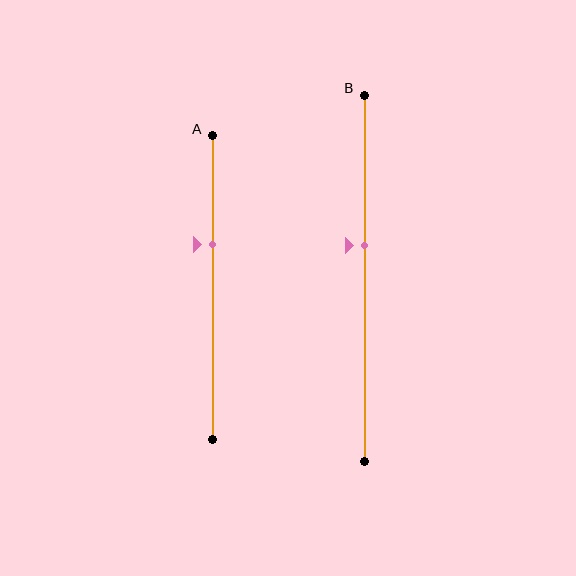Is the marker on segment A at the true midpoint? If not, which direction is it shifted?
No, the marker on segment A is shifted upward by about 14% of the segment length.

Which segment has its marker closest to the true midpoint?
Segment B has its marker closest to the true midpoint.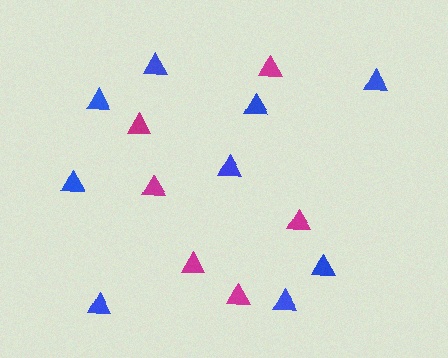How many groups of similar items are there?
There are 2 groups: one group of blue triangles (9) and one group of magenta triangles (6).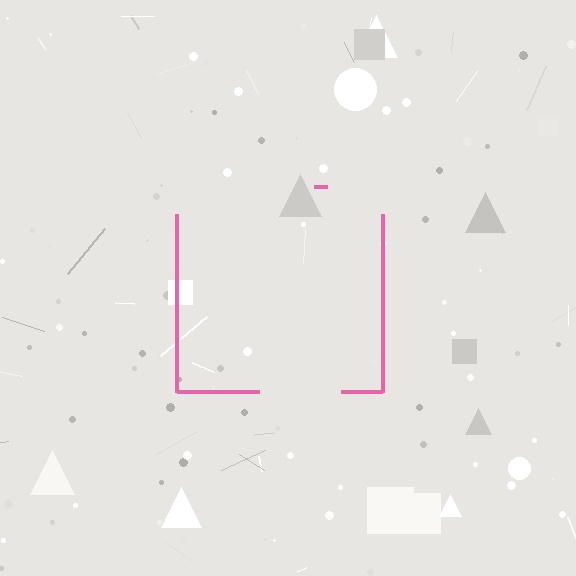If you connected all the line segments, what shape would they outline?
They would outline a square.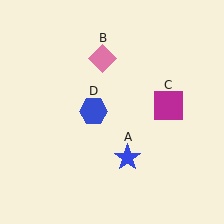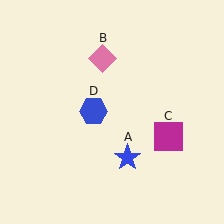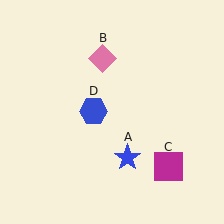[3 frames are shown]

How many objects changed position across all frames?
1 object changed position: magenta square (object C).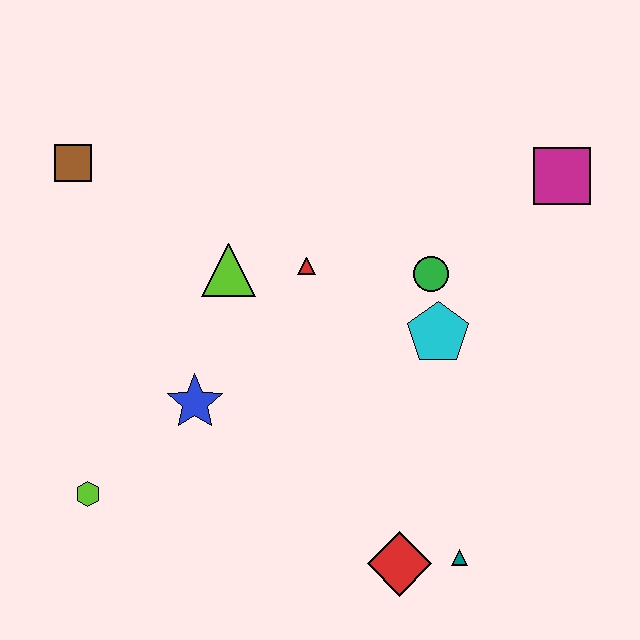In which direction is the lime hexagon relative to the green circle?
The lime hexagon is to the left of the green circle.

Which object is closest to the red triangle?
The lime triangle is closest to the red triangle.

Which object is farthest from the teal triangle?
The brown square is farthest from the teal triangle.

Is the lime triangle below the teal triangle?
No